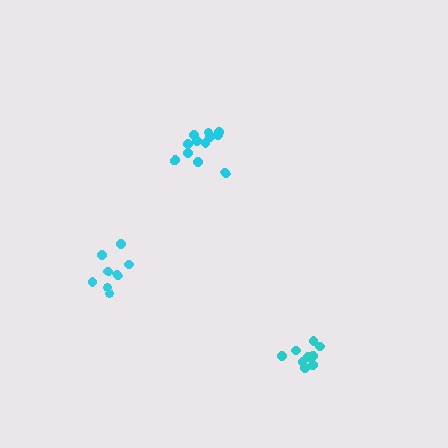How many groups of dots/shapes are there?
There are 3 groups.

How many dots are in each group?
Group 1: 12 dots, Group 2: 9 dots, Group 3: 8 dots (29 total).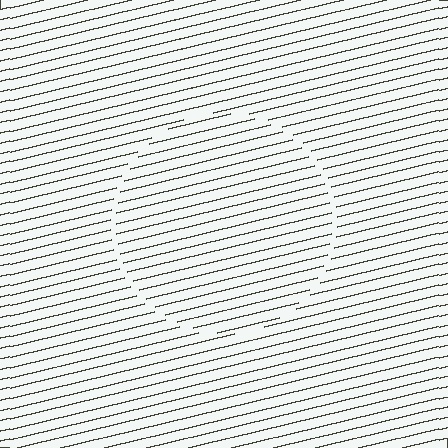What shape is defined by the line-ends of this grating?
An illusory circle. The interior of the shape contains the same grating, shifted by half a period — the contour is defined by the phase discontinuity where line-ends from the inner and outer gratings abut.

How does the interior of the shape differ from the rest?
The interior of the shape contains the same grating, shifted by half a period — the contour is defined by the phase discontinuity where line-ends from the inner and outer gratings abut.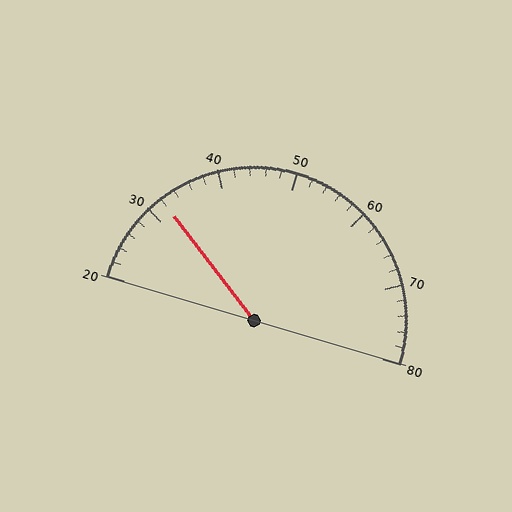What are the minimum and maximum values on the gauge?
The gauge ranges from 20 to 80.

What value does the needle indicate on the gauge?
The needle indicates approximately 32.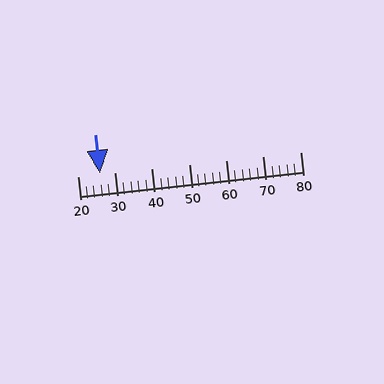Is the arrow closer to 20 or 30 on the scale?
The arrow is closer to 30.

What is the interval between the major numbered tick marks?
The major tick marks are spaced 10 units apart.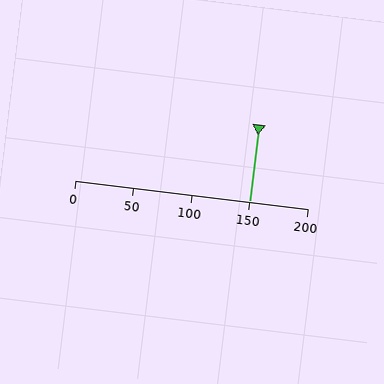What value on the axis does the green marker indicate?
The marker indicates approximately 150.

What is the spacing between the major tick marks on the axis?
The major ticks are spaced 50 apart.